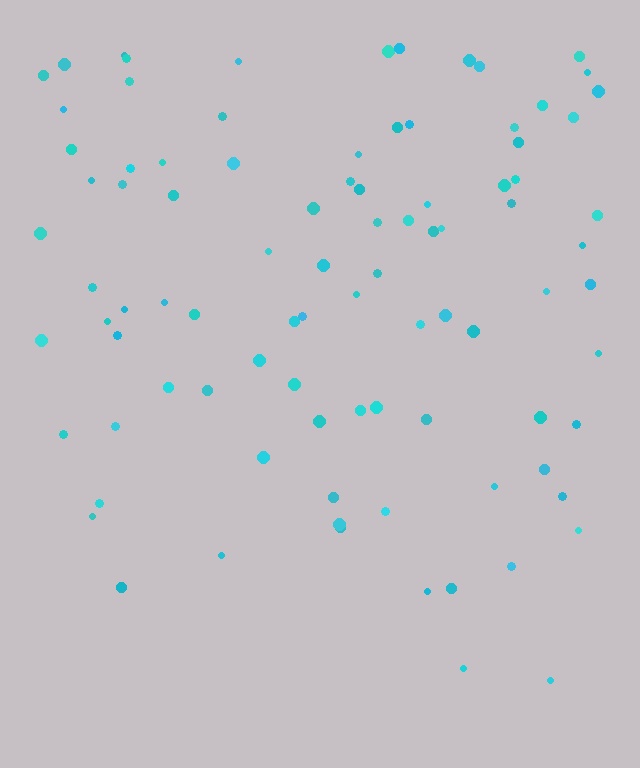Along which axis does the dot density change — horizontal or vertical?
Vertical.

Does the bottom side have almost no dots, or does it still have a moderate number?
Still a moderate number, just noticeably fewer than the top.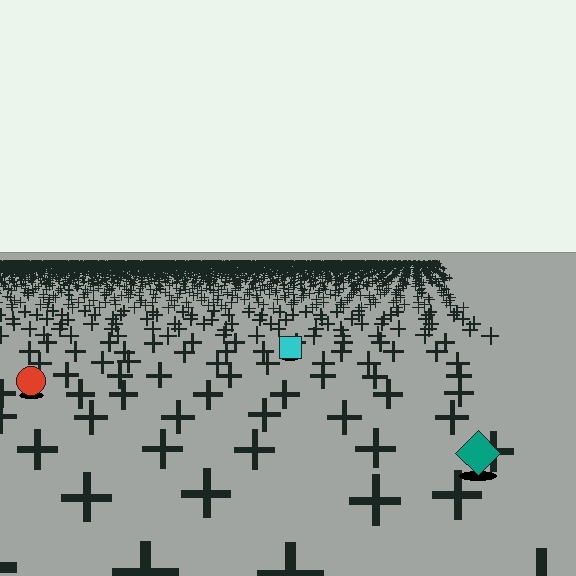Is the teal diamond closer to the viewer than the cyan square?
Yes. The teal diamond is closer — you can tell from the texture gradient: the ground texture is coarser near it.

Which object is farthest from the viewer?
The cyan square is farthest from the viewer. It appears smaller and the ground texture around it is denser.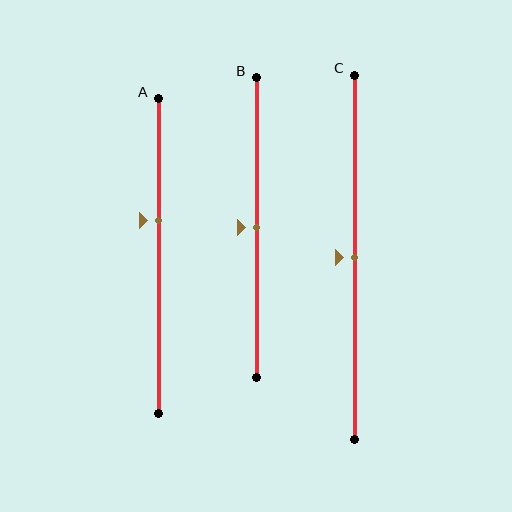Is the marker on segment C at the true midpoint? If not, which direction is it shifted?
Yes, the marker on segment C is at the true midpoint.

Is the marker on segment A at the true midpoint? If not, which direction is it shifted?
No, the marker on segment A is shifted upward by about 11% of the segment length.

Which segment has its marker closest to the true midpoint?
Segment B has its marker closest to the true midpoint.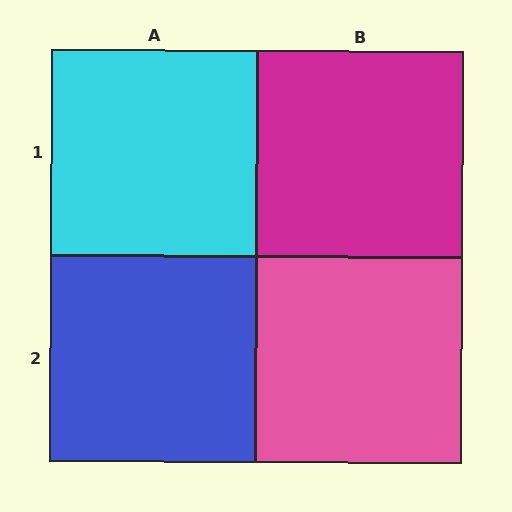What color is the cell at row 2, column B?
Pink.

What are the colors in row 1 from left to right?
Cyan, magenta.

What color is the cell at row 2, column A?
Blue.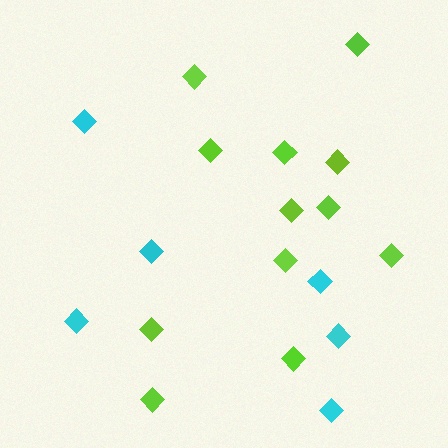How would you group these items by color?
There are 2 groups: one group of cyan diamonds (6) and one group of lime diamonds (12).